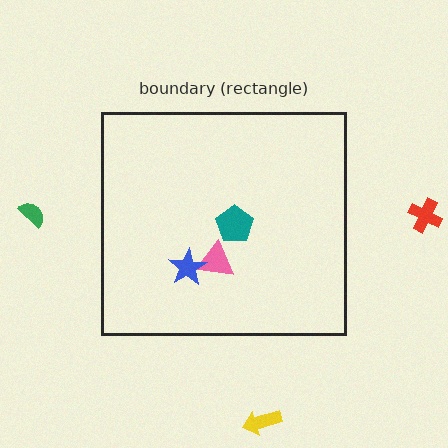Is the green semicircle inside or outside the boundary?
Outside.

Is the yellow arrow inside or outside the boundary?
Outside.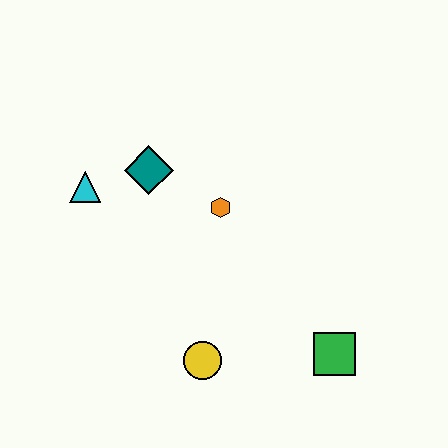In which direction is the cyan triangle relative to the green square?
The cyan triangle is to the left of the green square.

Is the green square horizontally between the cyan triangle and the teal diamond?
No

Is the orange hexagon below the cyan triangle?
Yes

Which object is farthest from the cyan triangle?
The green square is farthest from the cyan triangle.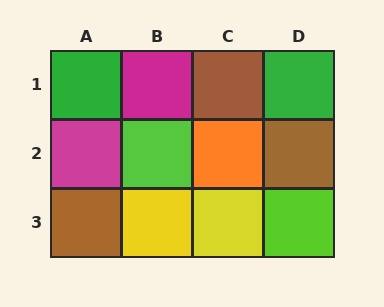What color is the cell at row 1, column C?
Brown.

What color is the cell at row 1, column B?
Magenta.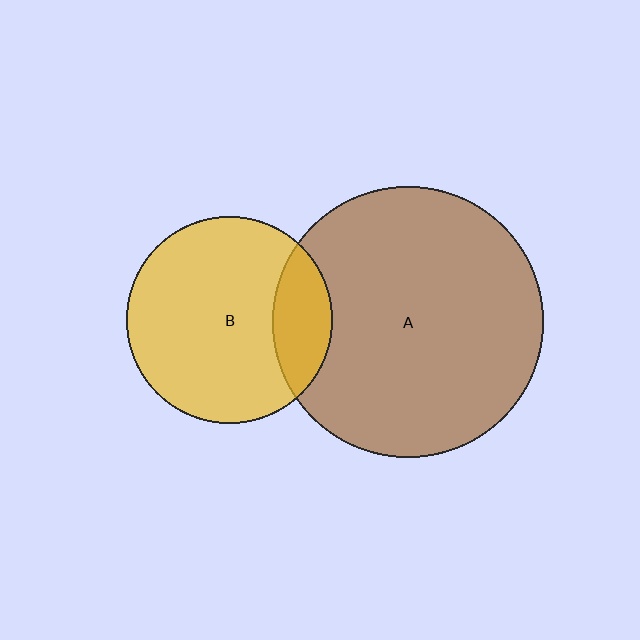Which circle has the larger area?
Circle A (brown).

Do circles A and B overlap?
Yes.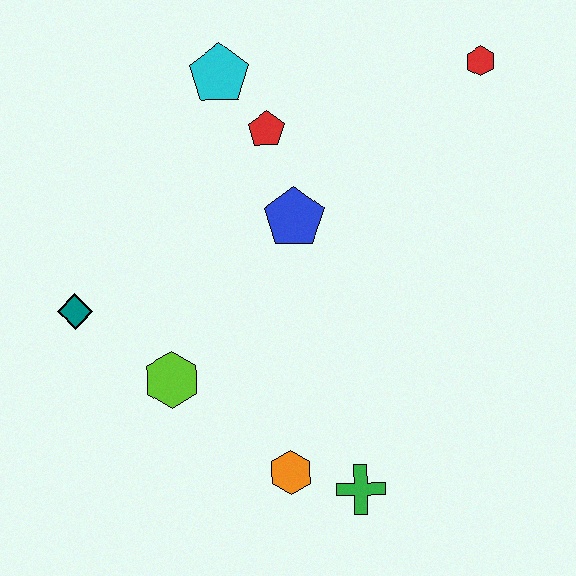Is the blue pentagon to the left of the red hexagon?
Yes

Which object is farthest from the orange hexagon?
The red hexagon is farthest from the orange hexagon.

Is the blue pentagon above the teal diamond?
Yes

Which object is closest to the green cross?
The orange hexagon is closest to the green cross.